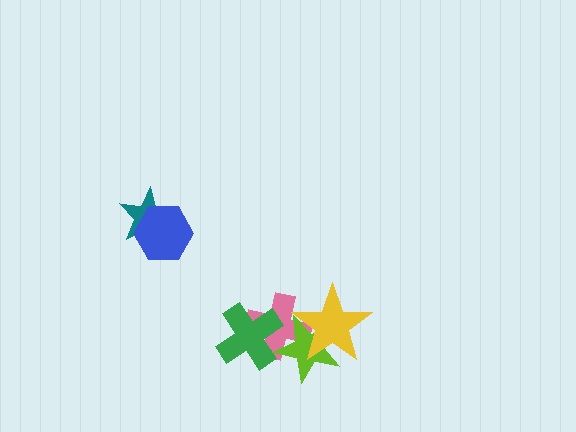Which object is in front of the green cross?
The lime star is in front of the green cross.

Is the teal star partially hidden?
Yes, it is partially covered by another shape.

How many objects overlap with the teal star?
1 object overlaps with the teal star.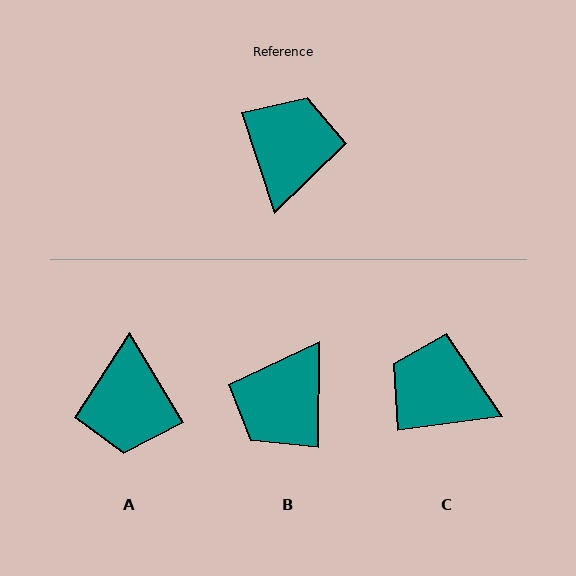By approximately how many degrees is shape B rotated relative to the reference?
Approximately 161 degrees counter-clockwise.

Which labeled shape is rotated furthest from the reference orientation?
A, about 166 degrees away.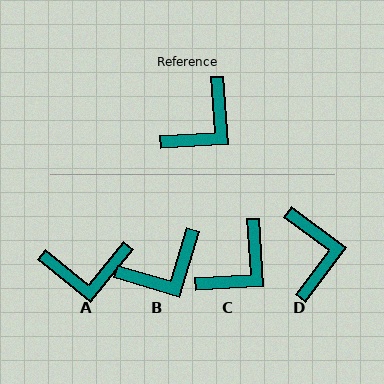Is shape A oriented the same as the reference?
No, it is off by about 43 degrees.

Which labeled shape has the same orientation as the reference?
C.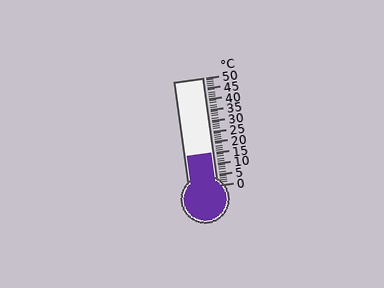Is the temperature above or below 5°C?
The temperature is above 5°C.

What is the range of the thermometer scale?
The thermometer scale ranges from 0°C to 50°C.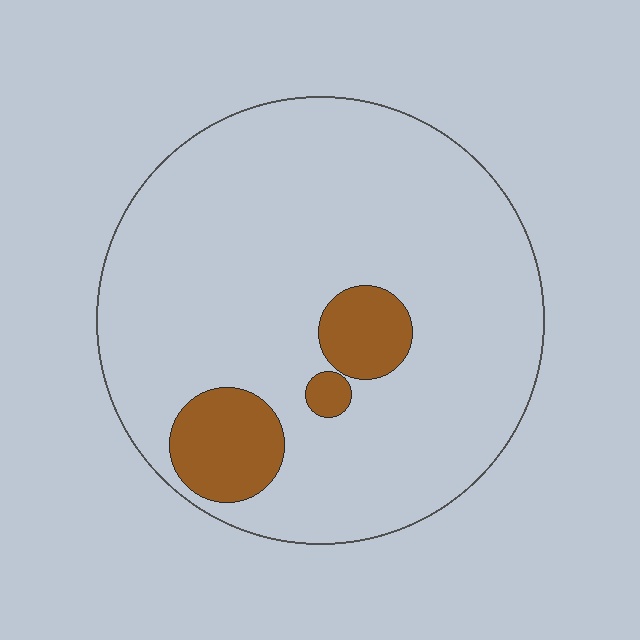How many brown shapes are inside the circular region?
3.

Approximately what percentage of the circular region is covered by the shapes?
Approximately 10%.